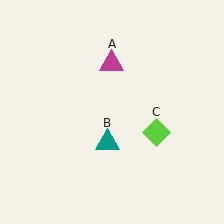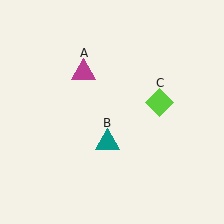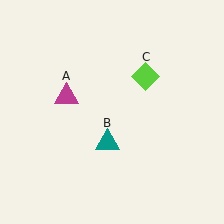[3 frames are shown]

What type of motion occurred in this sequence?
The magenta triangle (object A), lime diamond (object C) rotated counterclockwise around the center of the scene.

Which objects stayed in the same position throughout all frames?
Teal triangle (object B) remained stationary.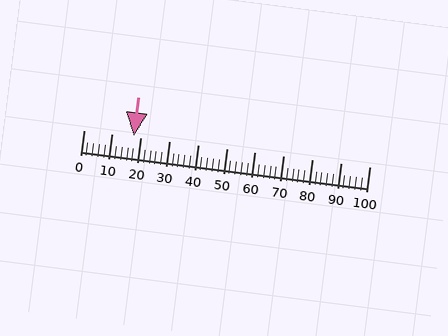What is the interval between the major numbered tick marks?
The major tick marks are spaced 10 units apart.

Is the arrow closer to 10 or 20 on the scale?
The arrow is closer to 20.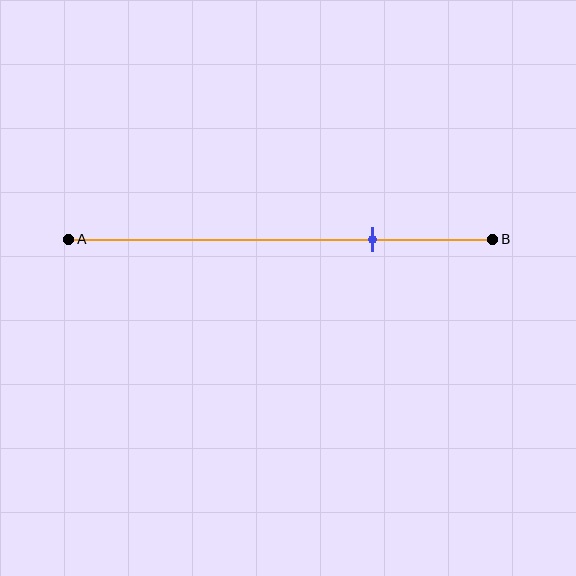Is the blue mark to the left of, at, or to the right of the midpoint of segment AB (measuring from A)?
The blue mark is to the right of the midpoint of segment AB.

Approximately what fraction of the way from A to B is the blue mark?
The blue mark is approximately 70% of the way from A to B.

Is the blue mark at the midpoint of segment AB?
No, the mark is at about 70% from A, not at the 50% midpoint.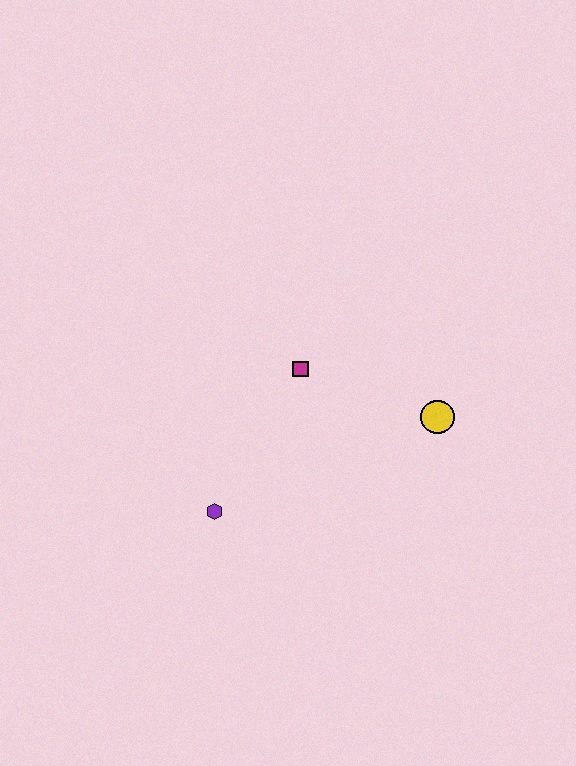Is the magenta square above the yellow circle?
Yes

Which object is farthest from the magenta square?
The purple hexagon is farthest from the magenta square.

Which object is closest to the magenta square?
The yellow circle is closest to the magenta square.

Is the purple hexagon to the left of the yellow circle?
Yes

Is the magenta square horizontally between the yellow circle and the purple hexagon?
Yes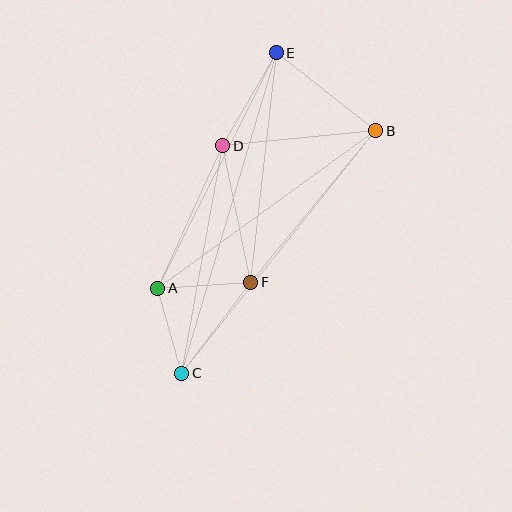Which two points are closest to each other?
Points A and C are closest to each other.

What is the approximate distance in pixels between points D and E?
The distance between D and E is approximately 108 pixels.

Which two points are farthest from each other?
Points C and E are farthest from each other.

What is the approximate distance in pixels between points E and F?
The distance between E and F is approximately 231 pixels.